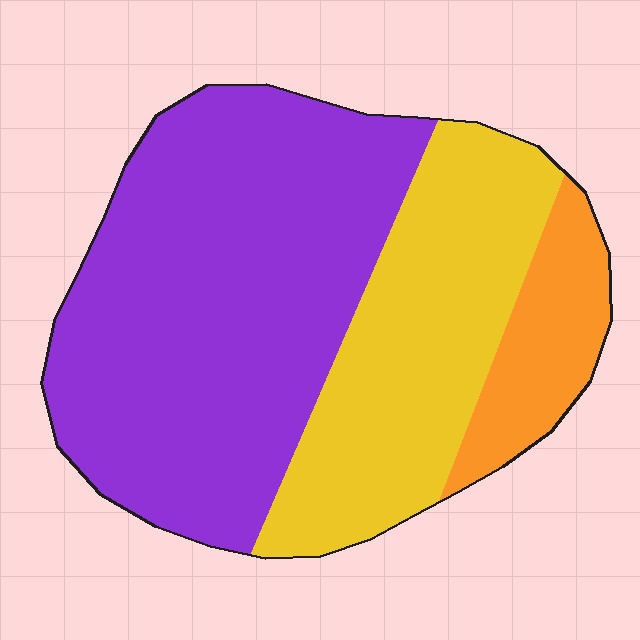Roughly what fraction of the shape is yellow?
Yellow takes up between a sixth and a third of the shape.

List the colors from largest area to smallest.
From largest to smallest: purple, yellow, orange.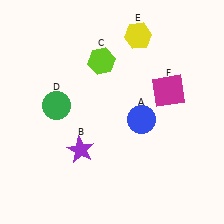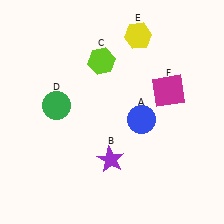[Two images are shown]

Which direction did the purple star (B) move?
The purple star (B) moved right.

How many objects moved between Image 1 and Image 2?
1 object moved between the two images.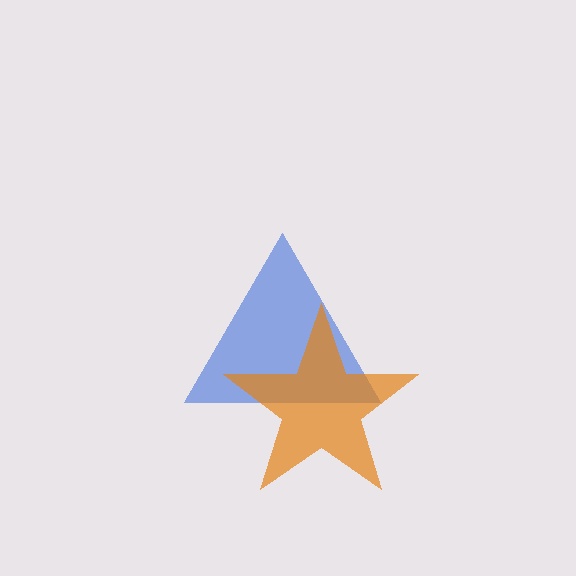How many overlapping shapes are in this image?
There are 2 overlapping shapes in the image.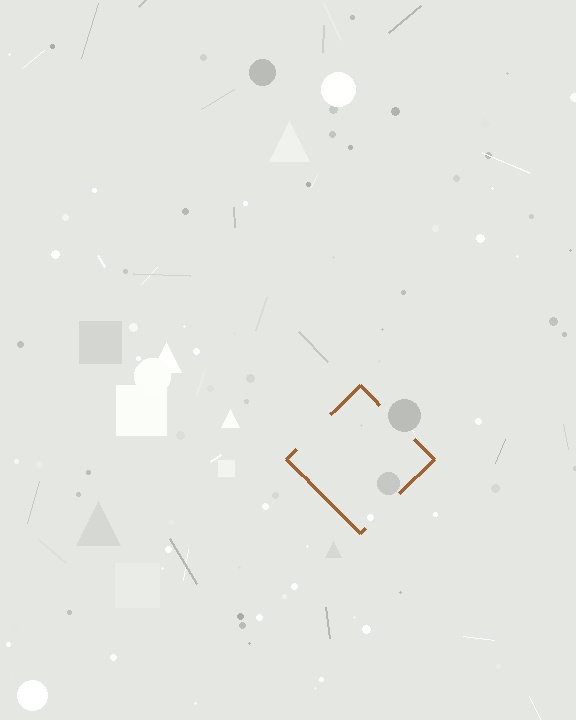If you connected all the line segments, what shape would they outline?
They would outline a diamond.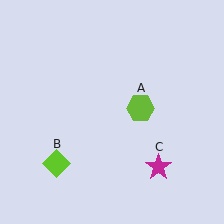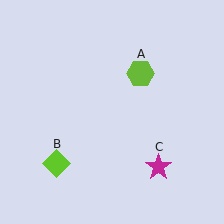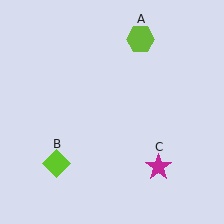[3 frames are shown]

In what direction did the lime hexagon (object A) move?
The lime hexagon (object A) moved up.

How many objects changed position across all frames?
1 object changed position: lime hexagon (object A).